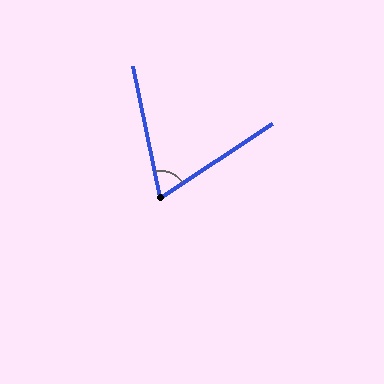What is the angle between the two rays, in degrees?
Approximately 68 degrees.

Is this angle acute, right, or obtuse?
It is acute.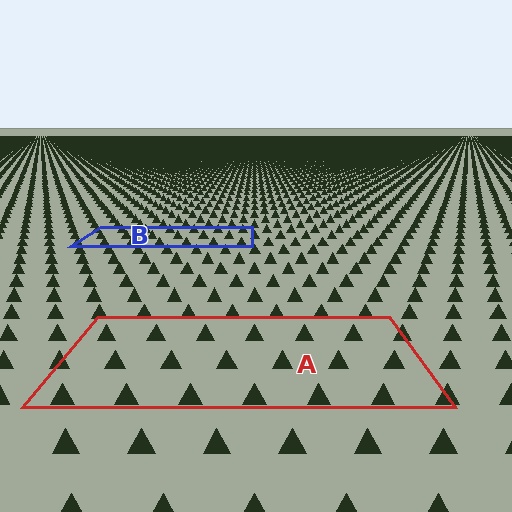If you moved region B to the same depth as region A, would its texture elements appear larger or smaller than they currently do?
They would appear larger. At a closer depth, the same texture elements are projected at a bigger on-screen size.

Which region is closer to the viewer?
Region A is closer. The texture elements there are larger and more spread out.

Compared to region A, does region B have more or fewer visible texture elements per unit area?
Region B has more texture elements per unit area — they are packed more densely because it is farther away.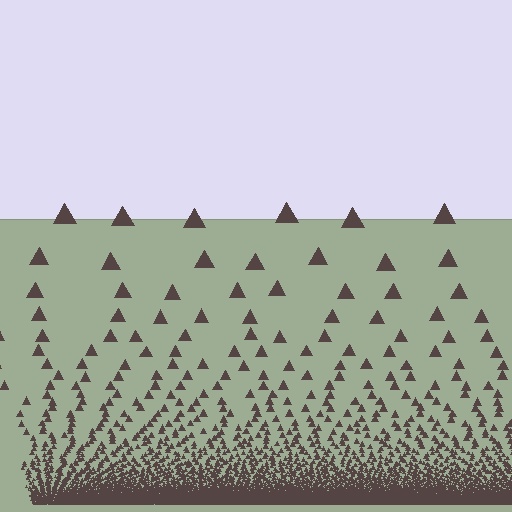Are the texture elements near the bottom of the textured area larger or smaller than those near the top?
Smaller. The gradient is inverted — elements near the bottom are smaller and denser.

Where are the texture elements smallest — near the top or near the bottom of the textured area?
Near the bottom.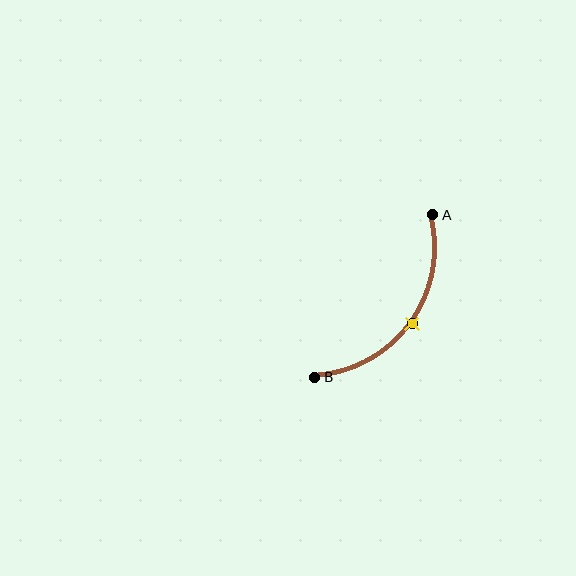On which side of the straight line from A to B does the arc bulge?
The arc bulges below and to the right of the straight line connecting A and B.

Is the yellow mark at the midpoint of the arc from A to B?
Yes. The yellow mark lies on the arc at equal arc-length from both A and B — it is the arc midpoint.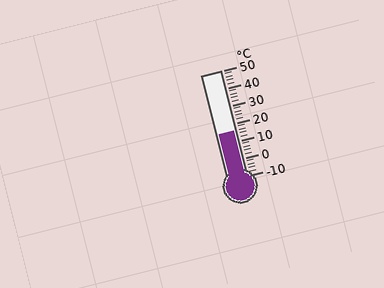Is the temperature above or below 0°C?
The temperature is above 0°C.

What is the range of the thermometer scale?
The thermometer scale ranges from -10°C to 50°C.